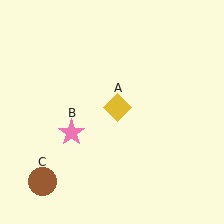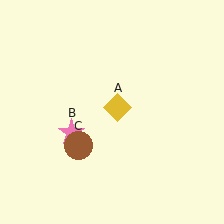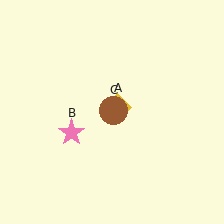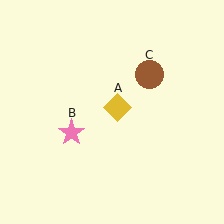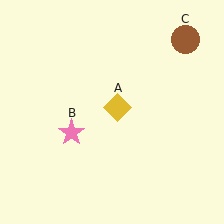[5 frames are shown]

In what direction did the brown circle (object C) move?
The brown circle (object C) moved up and to the right.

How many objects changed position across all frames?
1 object changed position: brown circle (object C).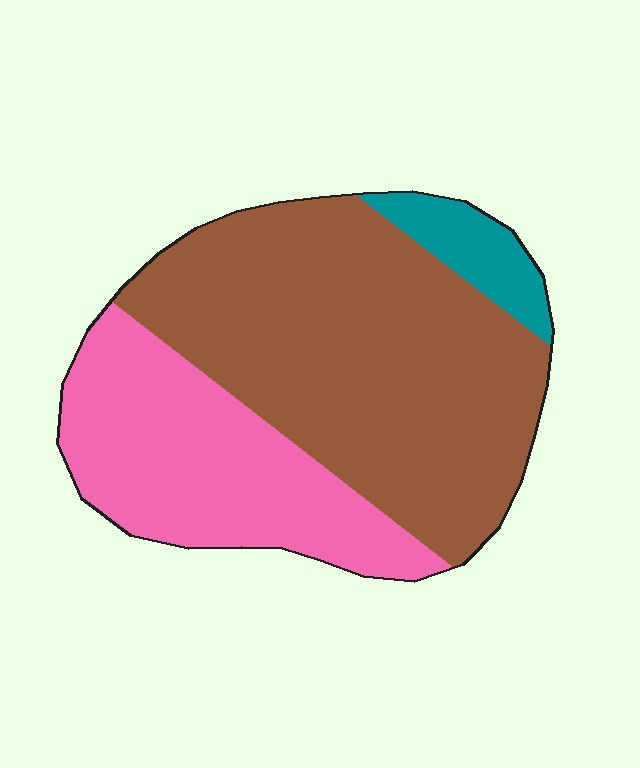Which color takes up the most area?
Brown, at roughly 60%.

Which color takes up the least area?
Teal, at roughly 10%.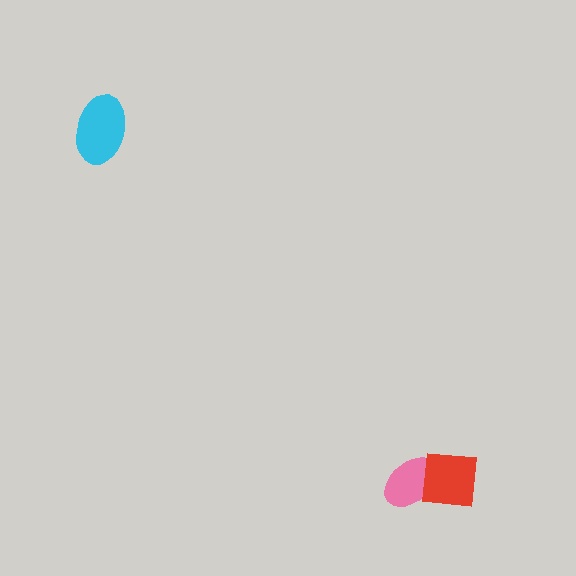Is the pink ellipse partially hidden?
Yes, it is partially covered by another shape.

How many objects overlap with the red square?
1 object overlaps with the red square.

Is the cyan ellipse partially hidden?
No, no other shape covers it.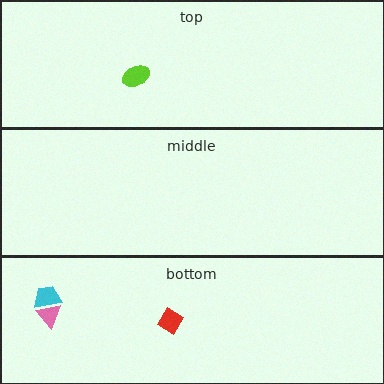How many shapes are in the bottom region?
3.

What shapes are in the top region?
The lime ellipse.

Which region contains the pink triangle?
The bottom region.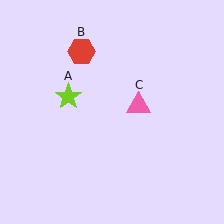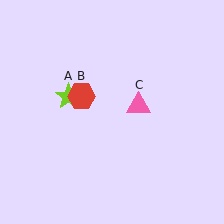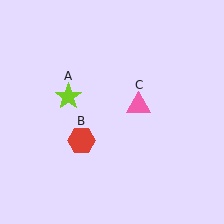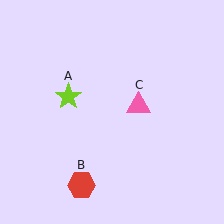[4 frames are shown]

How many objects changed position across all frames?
1 object changed position: red hexagon (object B).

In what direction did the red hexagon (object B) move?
The red hexagon (object B) moved down.